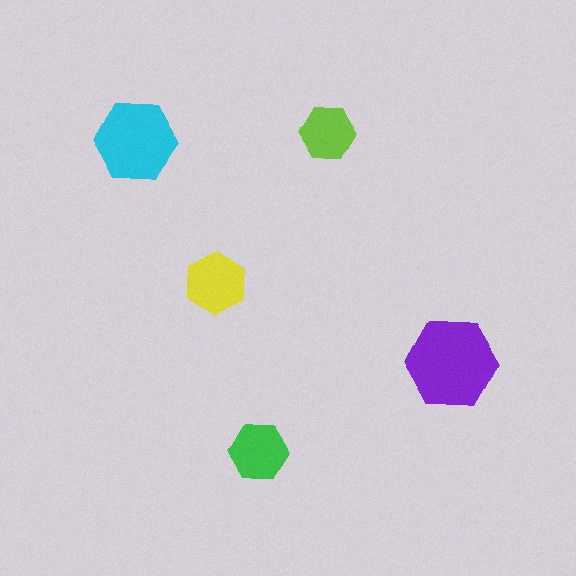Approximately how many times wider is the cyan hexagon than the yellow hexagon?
About 1.5 times wider.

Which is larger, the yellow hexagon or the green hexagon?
The yellow one.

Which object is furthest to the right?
The purple hexagon is rightmost.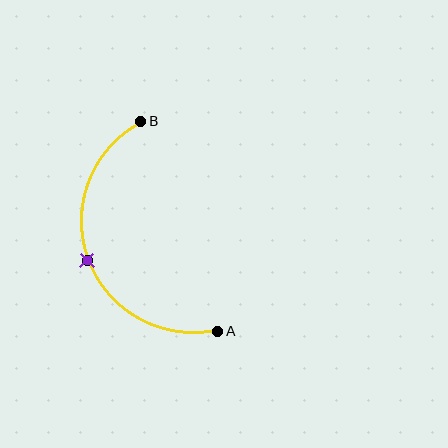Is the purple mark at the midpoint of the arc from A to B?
Yes. The purple mark lies on the arc at equal arc-length from both A and B — it is the arc midpoint.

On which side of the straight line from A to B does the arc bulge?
The arc bulges to the left of the straight line connecting A and B.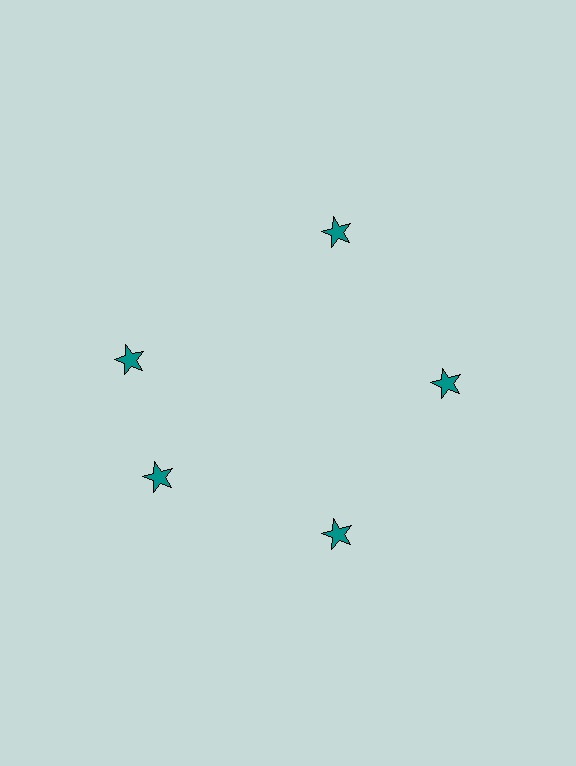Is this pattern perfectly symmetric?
No. The 5 teal stars are arranged in a ring, but one element near the 10 o'clock position is rotated out of alignment along the ring, breaking the 5-fold rotational symmetry.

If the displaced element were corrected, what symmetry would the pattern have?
It would have 5-fold rotational symmetry — the pattern would map onto itself every 72 degrees.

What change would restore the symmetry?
The symmetry would be restored by rotating it back into even spacing with its neighbors so that all 5 stars sit at equal angles and equal distance from the center.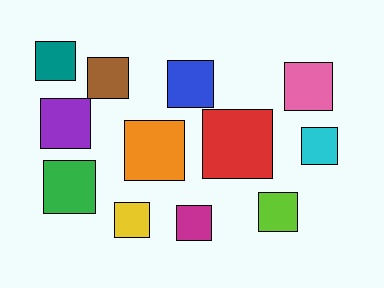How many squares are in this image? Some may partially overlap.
There are 12 squares.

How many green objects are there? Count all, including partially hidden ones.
There is 1 green object.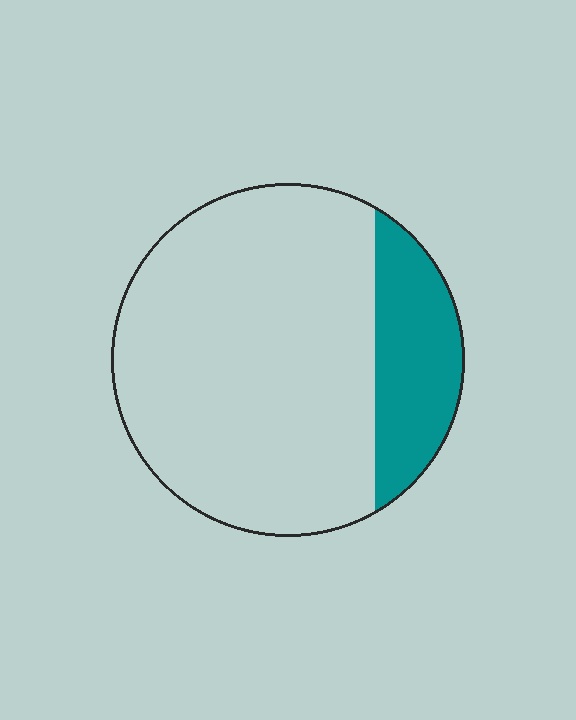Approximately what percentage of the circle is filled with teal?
Approximately 20%.